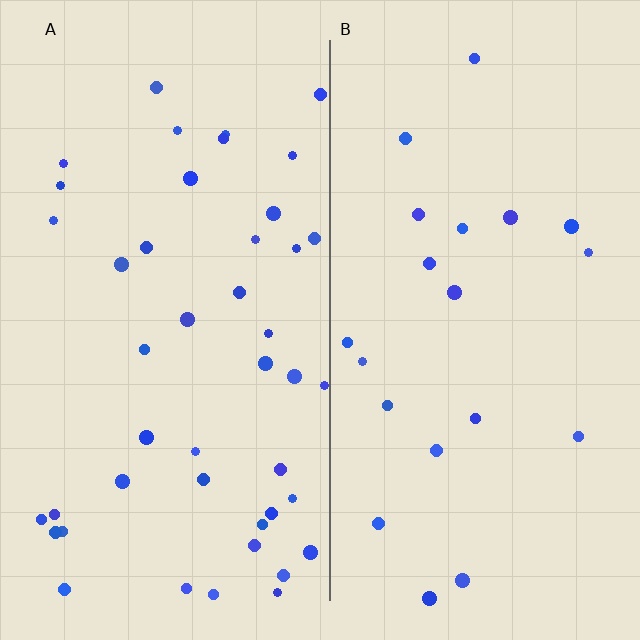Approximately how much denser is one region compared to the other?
Approximately 2.2× — region A over region B.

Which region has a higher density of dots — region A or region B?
A (the left).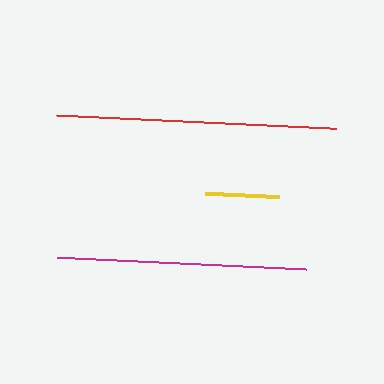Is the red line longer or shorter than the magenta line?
The red line is longer than the magenta line.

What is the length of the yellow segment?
The yellow segment is approximately 74 pixels long.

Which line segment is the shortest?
The yellow line is the shortest at approximately 74 pixels.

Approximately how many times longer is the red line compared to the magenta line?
The red line is approximately 1.1 times the length of the magenta line.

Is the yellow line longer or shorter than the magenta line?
The magenta line is longer than the yellow line.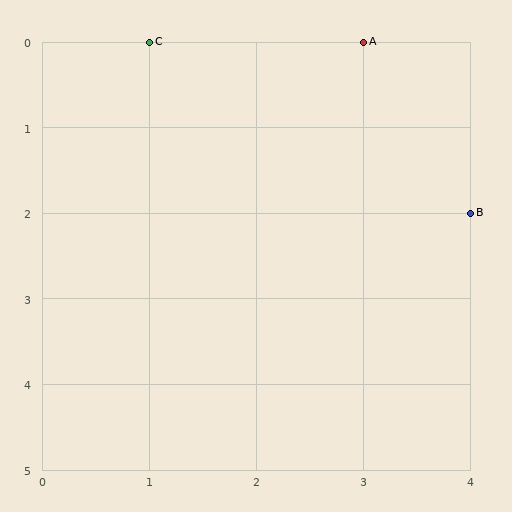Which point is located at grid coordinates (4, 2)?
Point B is at (4, 2).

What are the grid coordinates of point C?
Point C is at grid coordinates (1, 0).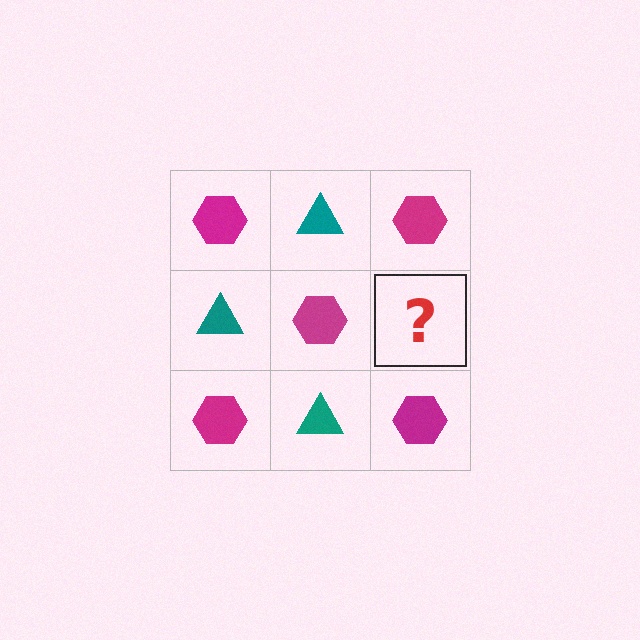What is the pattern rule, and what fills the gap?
The rule is that it alternates magenta hexagon and teal triangle in a checkerboard pattern. The gap should be filled with a teal triangle.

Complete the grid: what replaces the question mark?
The question mark should be replaced with a teal triangle.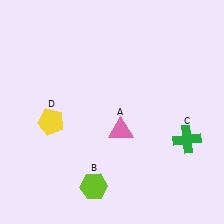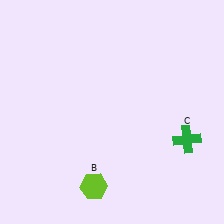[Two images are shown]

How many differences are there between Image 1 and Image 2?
There are 2 differences between the two images.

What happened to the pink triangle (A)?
The pink triangle (A) was removed in Image 2. It was in the bottom-right area of Image 1.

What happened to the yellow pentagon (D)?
The yellow pentagon (D) was removed in Image 2. It was in the bottom-left area of Image 1.